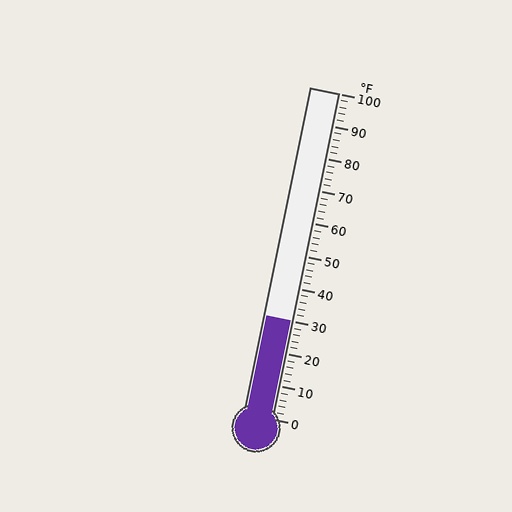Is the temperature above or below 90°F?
The temperature is below 90°F.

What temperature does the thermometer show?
The thermometer shows approximately 30°F.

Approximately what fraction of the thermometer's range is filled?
The thermometer is filled to approximately 30% of its range.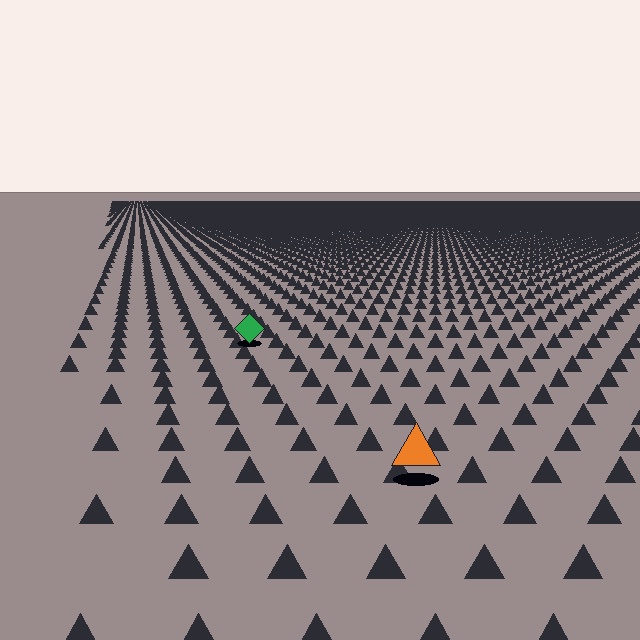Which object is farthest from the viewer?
The green diamond is farthest from the viewer. It appears smaller and the ground texture around it is denser.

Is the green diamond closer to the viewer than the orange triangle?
No. The orange triangle is closer — you can tell from the texture gradient: the ground texture is coarser near it.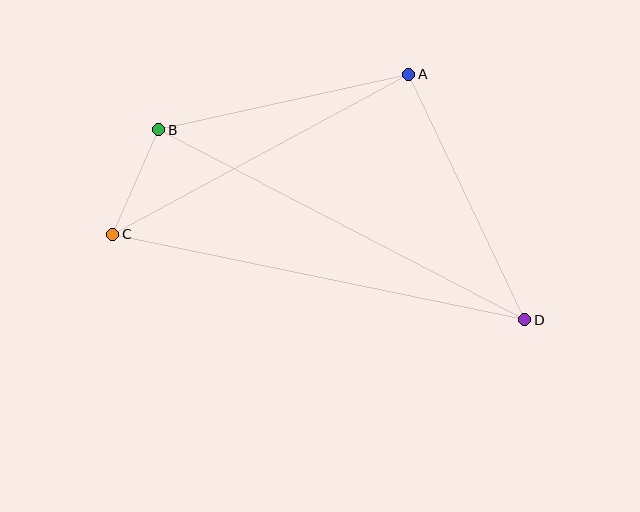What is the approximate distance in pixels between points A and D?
The distance between A and D is approximately 271 pixels.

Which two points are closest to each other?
Points B and C are closest to each other.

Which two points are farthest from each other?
Points C and D are farthest from each other.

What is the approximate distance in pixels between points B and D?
The distance between B and D is approximately 412 pixels.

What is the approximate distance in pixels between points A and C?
The distance between A and C is approximately 337 pixels.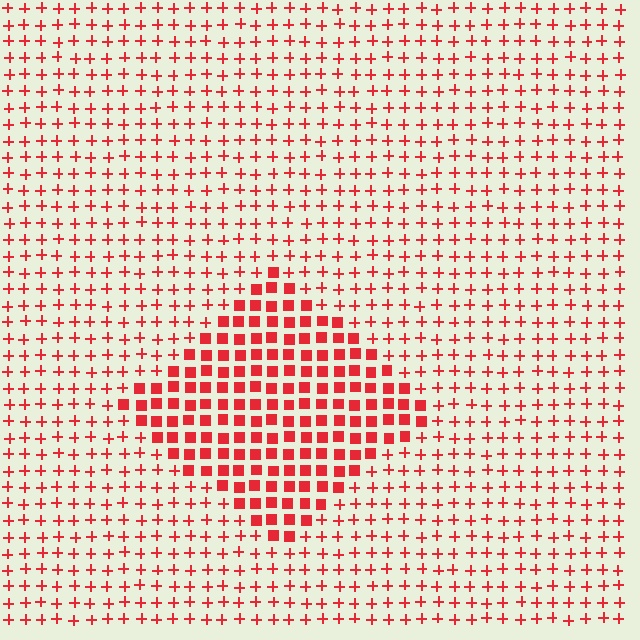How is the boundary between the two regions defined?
The boundary is defined by a change in element shape: squares inside vs. plus signs outside. All elements share the same color and spacing.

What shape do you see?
I see a diamond.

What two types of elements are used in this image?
The image uses squares inside the diamond region and plus signs outside it.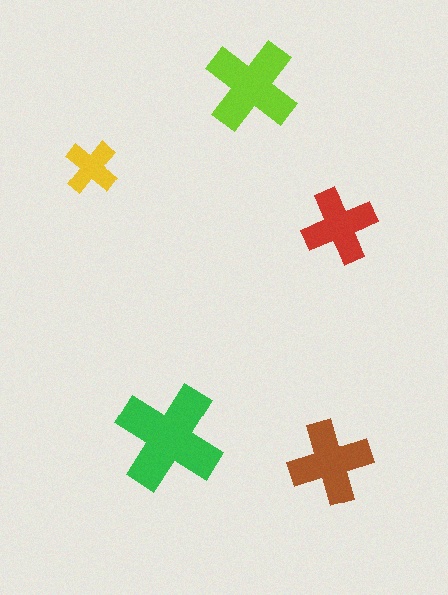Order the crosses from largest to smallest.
the green one, the lime one, the brown one, the red one, the yellow one.